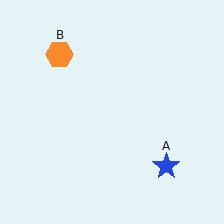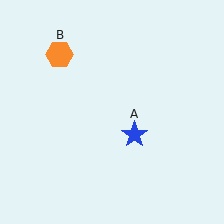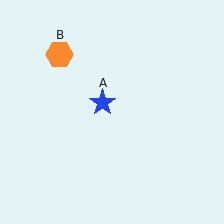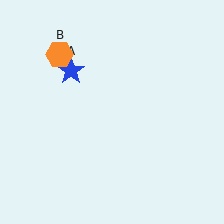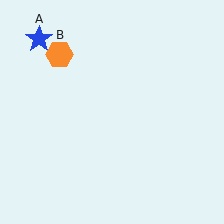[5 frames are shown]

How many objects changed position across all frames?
1 object changed position: blue star (object A).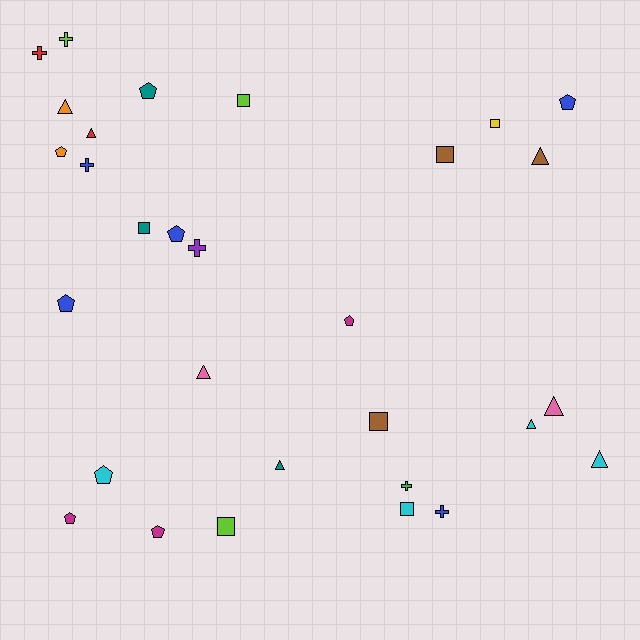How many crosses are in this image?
There are 6 crosses.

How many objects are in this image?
There are 30 objects.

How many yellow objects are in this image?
There is 1 yellow object.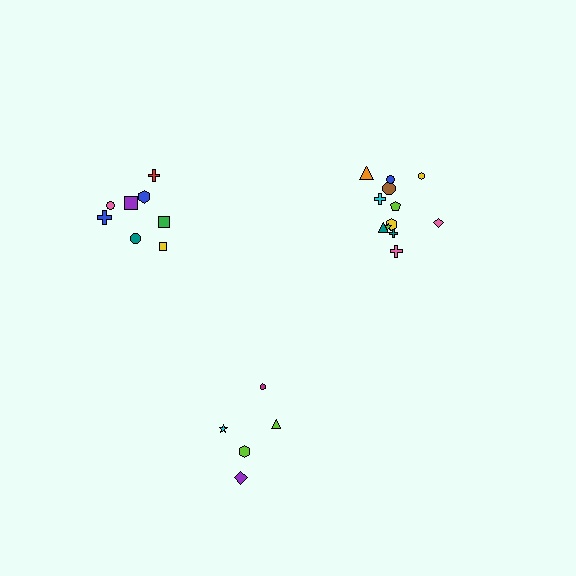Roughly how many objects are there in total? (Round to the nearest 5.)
Roughly 25 objects in total.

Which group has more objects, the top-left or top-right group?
The top-right group.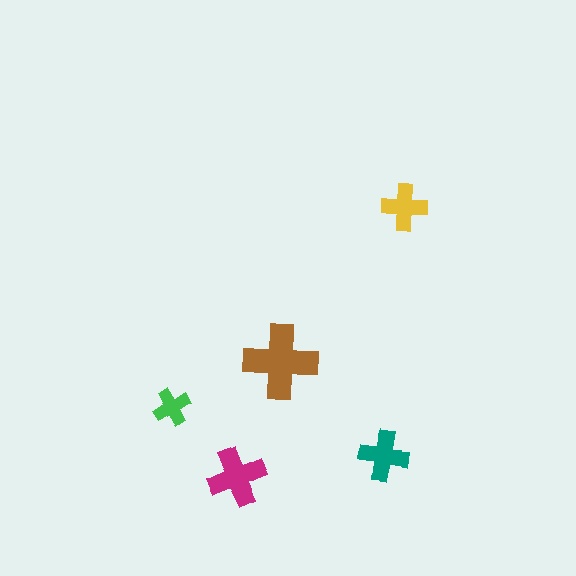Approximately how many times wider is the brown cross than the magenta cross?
About 1.5 times wider.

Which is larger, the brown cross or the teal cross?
The brown one.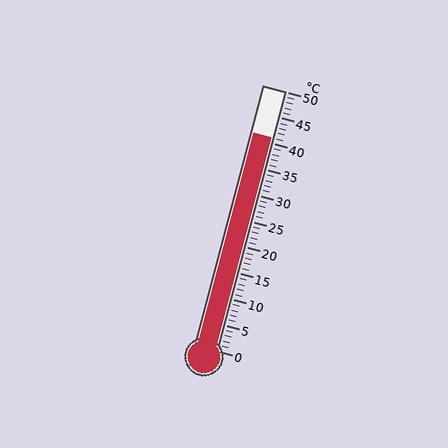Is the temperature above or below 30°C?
The temperature is above 30°C.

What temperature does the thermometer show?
The thermometer shows approximately 41°C.